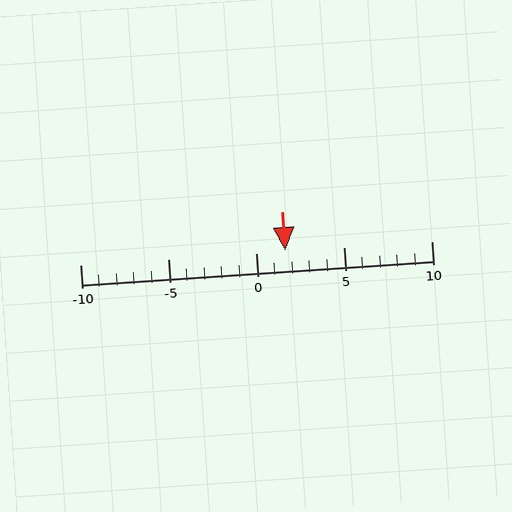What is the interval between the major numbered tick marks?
The major tick marks are spaced 5 units apart.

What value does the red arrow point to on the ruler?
The red arrow points to approximately 2.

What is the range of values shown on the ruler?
The ruler shows values from -10 to 10.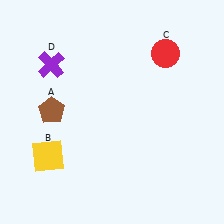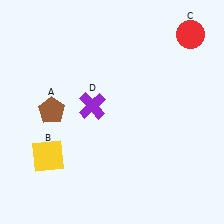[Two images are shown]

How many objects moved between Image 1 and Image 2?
2 objects moved between the two images.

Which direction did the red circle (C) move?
The red circle (C) moved right.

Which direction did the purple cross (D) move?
The purple cross (D) moved down.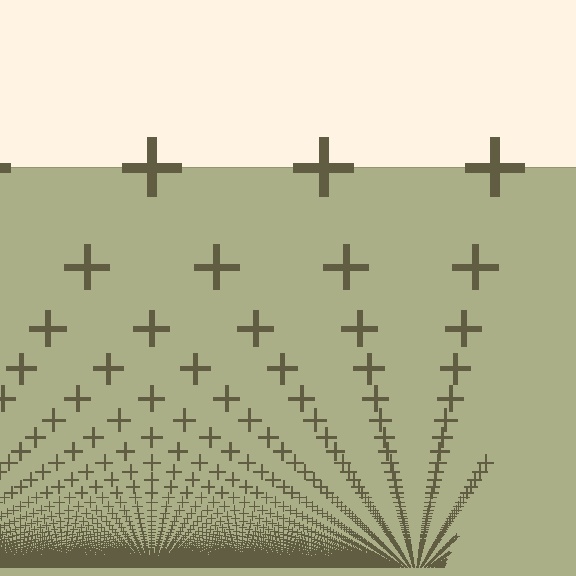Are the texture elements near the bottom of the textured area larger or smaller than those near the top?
Smaller. The gradient is inverted — elements near the bottom are smaller and denser.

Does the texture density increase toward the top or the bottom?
Density increases toward the bottom.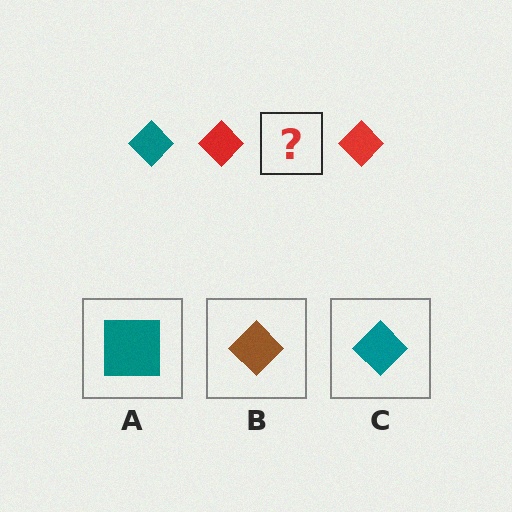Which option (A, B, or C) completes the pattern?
C.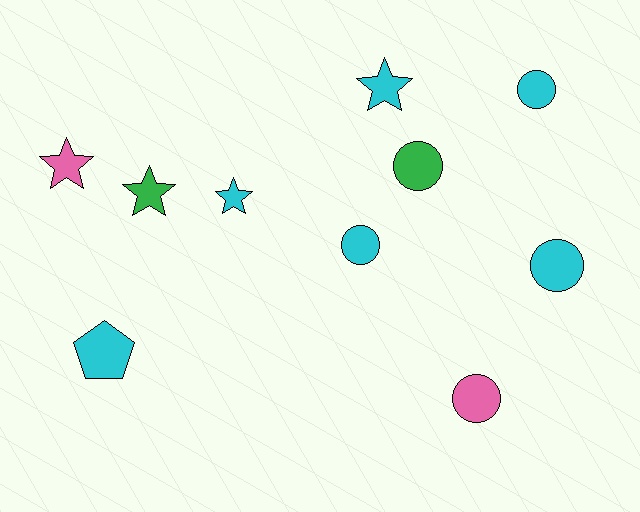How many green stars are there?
There is 1 green star.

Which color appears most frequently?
Cyan, with 6 objects.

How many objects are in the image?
There are 10 objects.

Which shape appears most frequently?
Circle, with 5 objects.